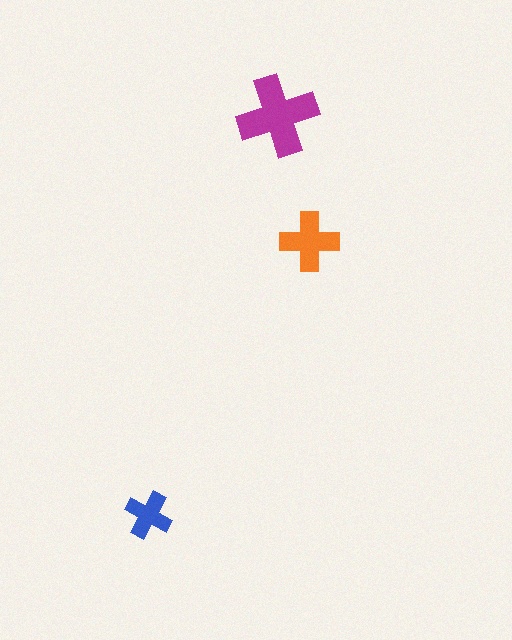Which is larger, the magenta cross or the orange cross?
The magenta one.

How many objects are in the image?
There are 3 objects in the image.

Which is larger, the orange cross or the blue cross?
The orange one.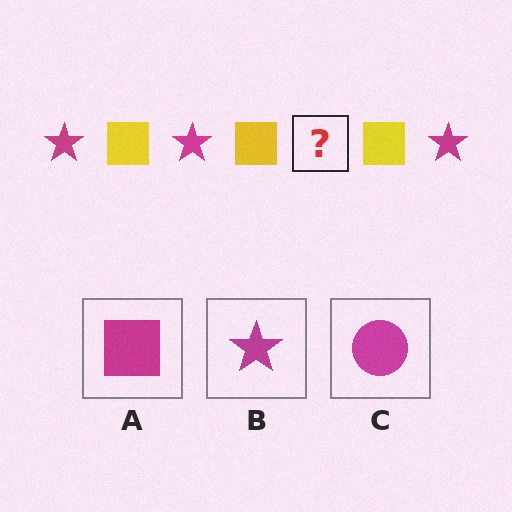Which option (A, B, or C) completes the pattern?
B.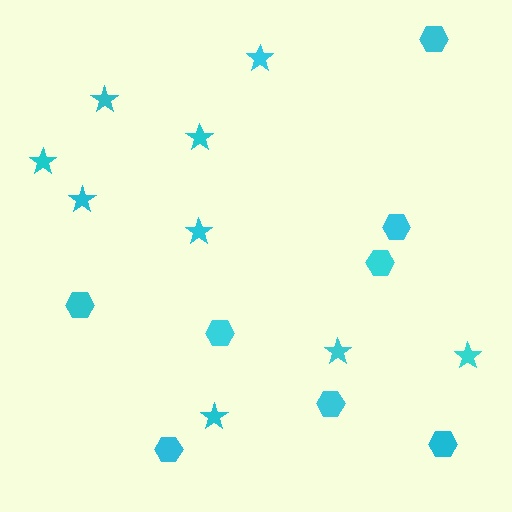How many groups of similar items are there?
There are 2 groups: one group of stars (9) and one group of hexagons (8).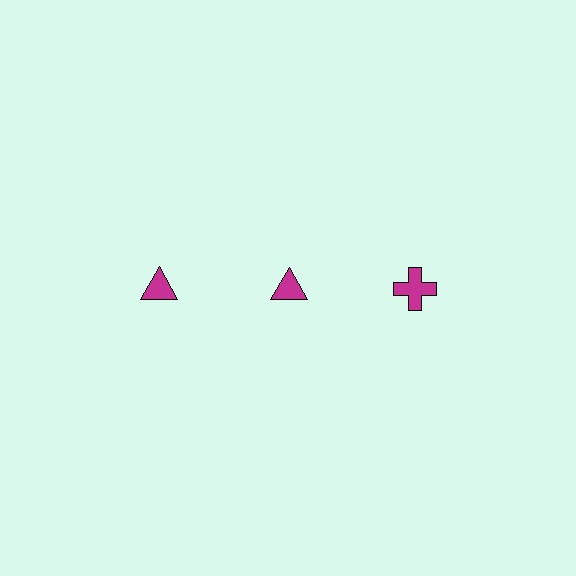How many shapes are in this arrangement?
There are 3 shapes arranged in a grid pattern.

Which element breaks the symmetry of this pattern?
The magenta cross in the top row, center column breaks the symmetry. All other shapes are magenta triangles.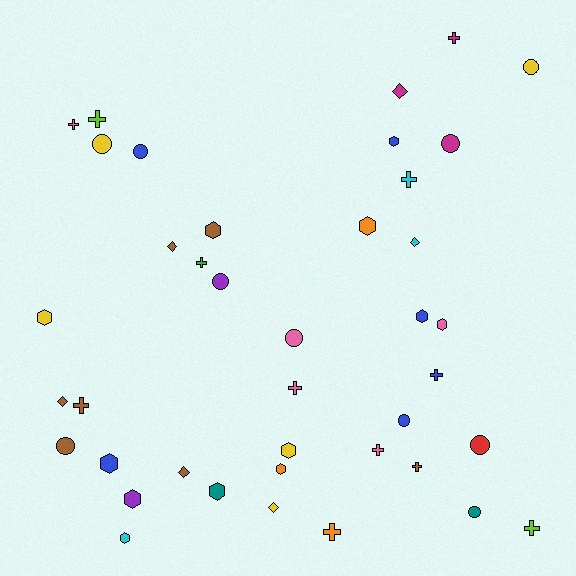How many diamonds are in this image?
There are 6 diamonds.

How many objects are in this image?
There are 40 objects.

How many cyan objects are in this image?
There are 3 cyan objects.